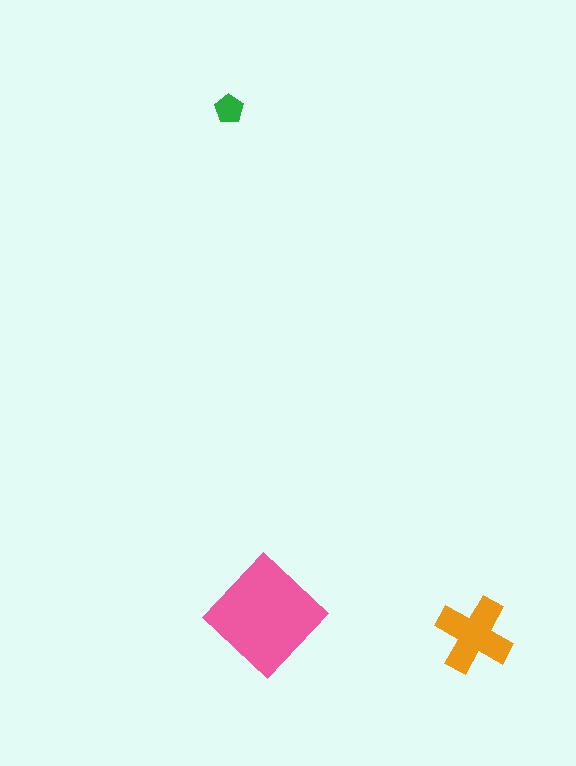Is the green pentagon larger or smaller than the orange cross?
Smaller.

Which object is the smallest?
The green pentagon.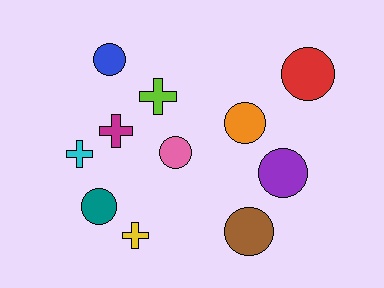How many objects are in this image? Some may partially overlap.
There are 11 objects.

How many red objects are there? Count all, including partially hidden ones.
There is 1 red object.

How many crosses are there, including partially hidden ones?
There are 4 crosses.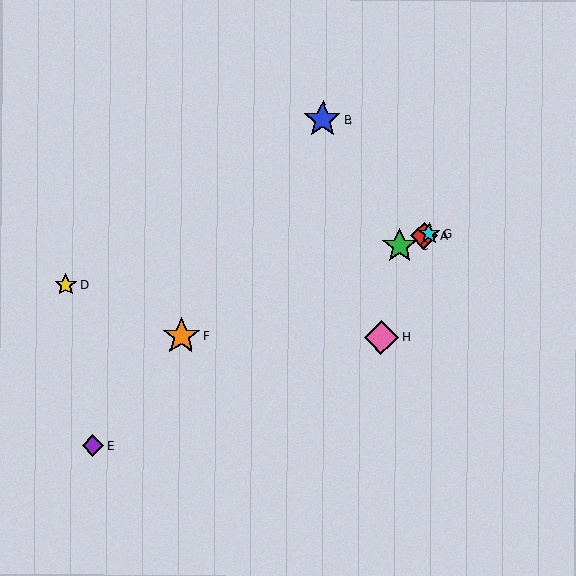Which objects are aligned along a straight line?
Objects A, C, F, G are aligned along a straight line.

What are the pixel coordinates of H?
Object H is at (381, 337).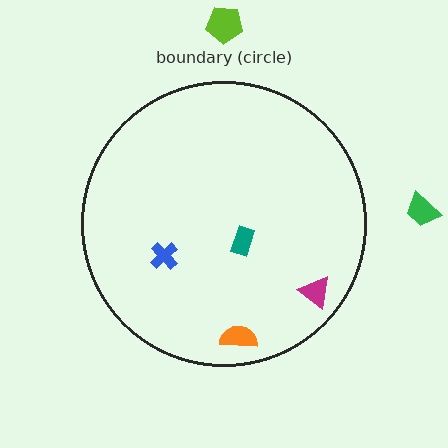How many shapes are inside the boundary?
4 inside, 2 outside.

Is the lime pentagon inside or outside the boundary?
Outside.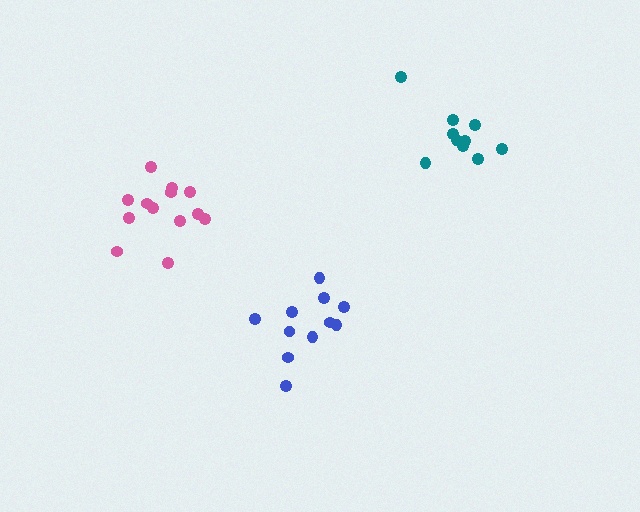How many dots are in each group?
Group 1: 13 dots, Group 2: 11 dots, Group 3: 10 dots (34 total).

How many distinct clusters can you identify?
There are 3 distinct clusters.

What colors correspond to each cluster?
The clusters are colored: pink, blue, teal.